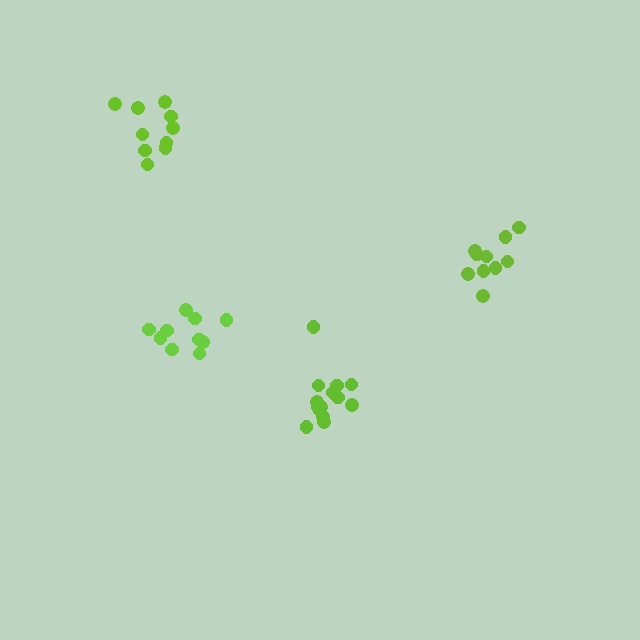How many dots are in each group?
Group 1: 10 dots, Group 2: 10 dots, Group 3: 10 dots, Group 4: 15 dots (45 total).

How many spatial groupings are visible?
There are 4 spatial groupings.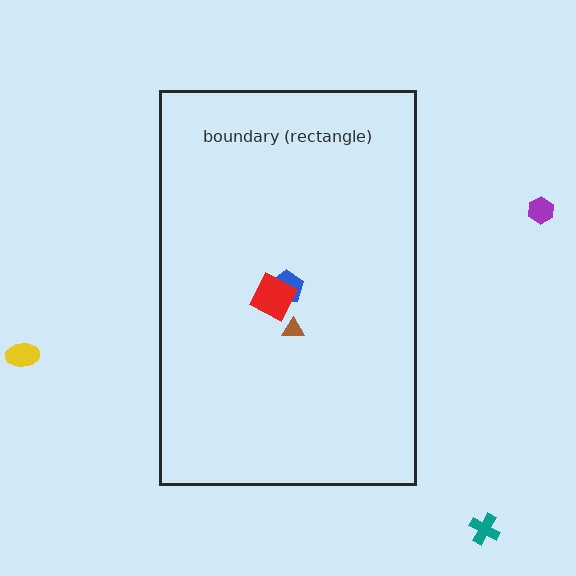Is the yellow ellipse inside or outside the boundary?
Outside.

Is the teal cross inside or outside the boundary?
Outside.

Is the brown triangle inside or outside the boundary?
Inside.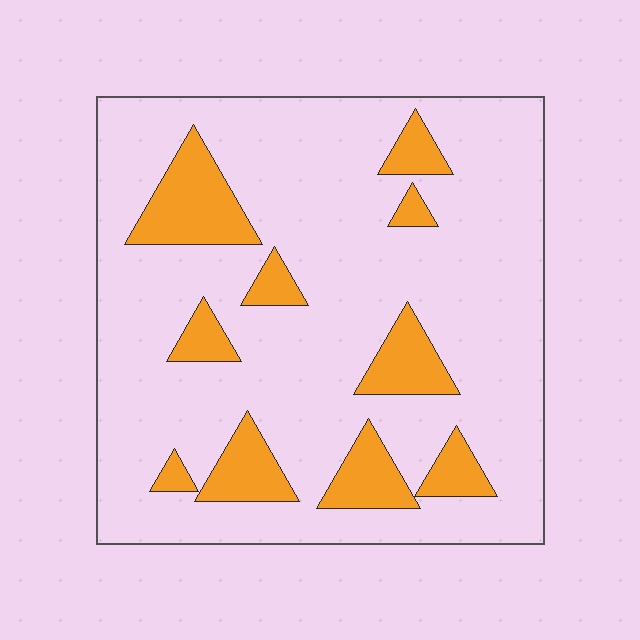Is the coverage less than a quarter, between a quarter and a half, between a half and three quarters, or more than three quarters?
Less than a quarter.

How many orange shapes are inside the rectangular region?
10.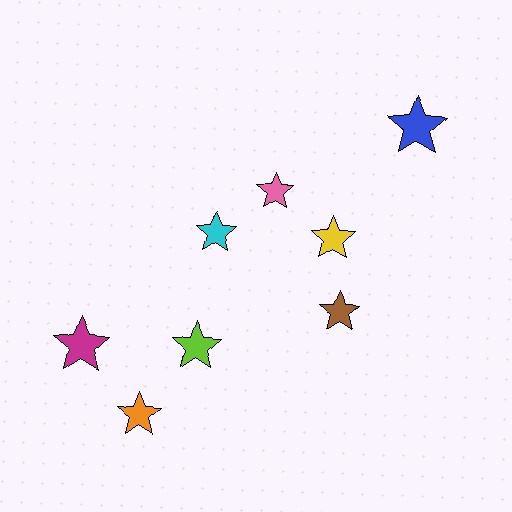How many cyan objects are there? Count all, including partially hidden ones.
There is 1 cyan object.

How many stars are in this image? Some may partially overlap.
There are 8 stars.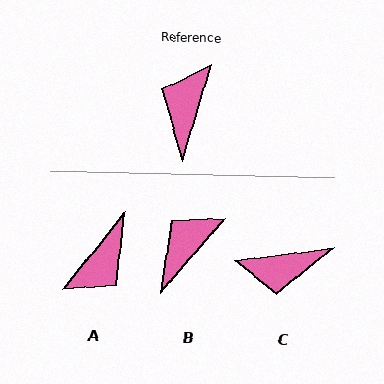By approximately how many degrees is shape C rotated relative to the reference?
Approximately 114 degrees counter-clockwise.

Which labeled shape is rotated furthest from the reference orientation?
A, about 157 degrees away.